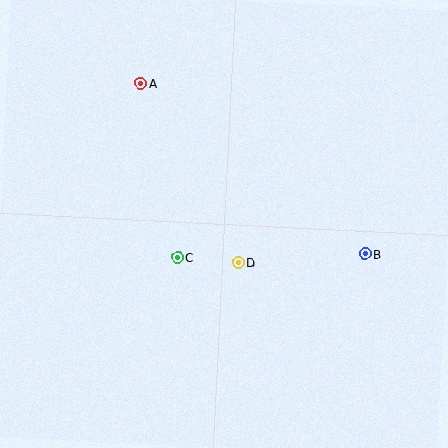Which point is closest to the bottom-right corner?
Point B is closest to the bottom-right corner.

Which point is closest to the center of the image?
Point D at (239, 263) is closest to the center.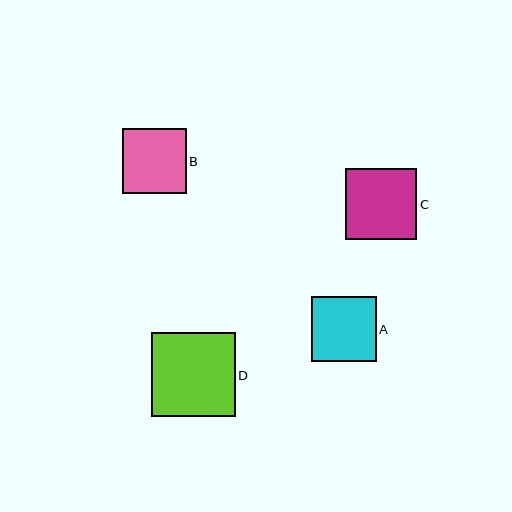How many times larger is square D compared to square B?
Square D is approximately 1.3 times the size of square B.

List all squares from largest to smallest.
From largest to smallest: D, C, A, B.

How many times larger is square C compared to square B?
Square C is approximately 1.1 times the size of square B.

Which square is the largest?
Square D is the largest with a size of approximately 84 pixels.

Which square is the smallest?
Square B is the smallest with a size of approximately 64 pixels.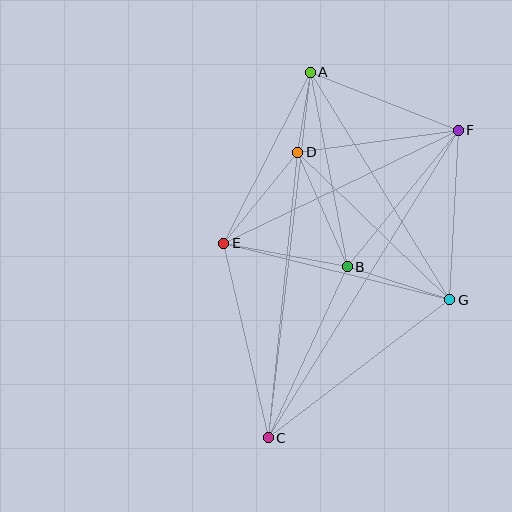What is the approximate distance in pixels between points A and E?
The distance between A and E is approximately 192 pixels.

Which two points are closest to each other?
Points A and D are closest to each other.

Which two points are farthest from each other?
Points A and C are farthest from each other.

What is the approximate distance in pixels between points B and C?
The distance between B and C is approximately 188 pixels.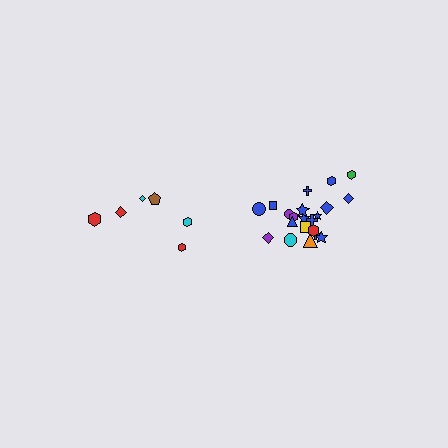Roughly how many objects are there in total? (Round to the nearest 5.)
Roughly 30 objects in total.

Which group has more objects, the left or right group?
The right group.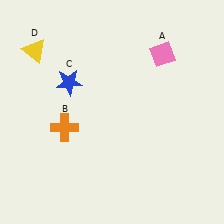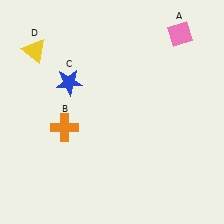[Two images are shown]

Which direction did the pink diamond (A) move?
The pink diamond (A) moved up.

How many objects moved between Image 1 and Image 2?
1 object moved between the two images.